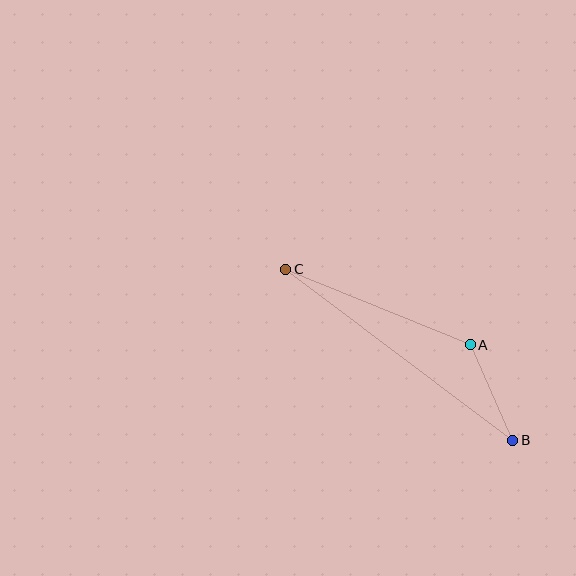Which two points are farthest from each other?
Points B and C are farthest from each other.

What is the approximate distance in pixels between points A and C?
The distance between A and C is approximately 199 pixels.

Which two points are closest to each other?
Points A and B are closest to each other.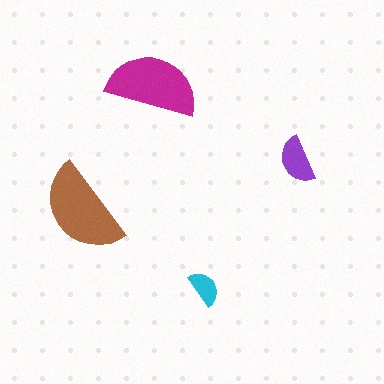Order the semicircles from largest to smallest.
the brown one, the magenta one, the purple one, the cyan one.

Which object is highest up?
The magenta semicircle is topmost.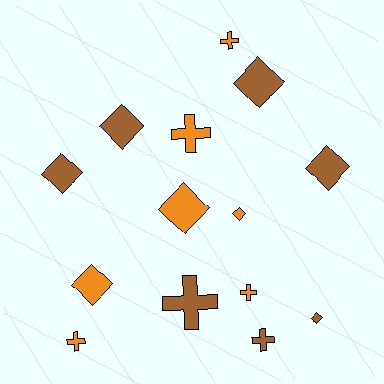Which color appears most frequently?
Brown, with 7 objects.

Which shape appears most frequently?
Diamond, with 8 objects.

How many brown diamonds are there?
There are 5 brown diamonds.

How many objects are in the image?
There are 14 objects.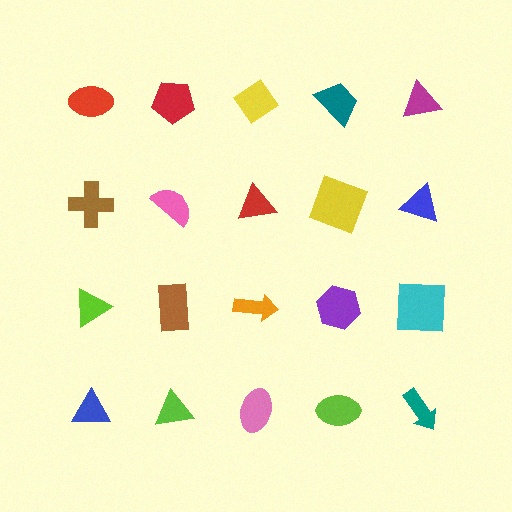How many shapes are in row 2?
5 shapes.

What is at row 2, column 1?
A brown cross.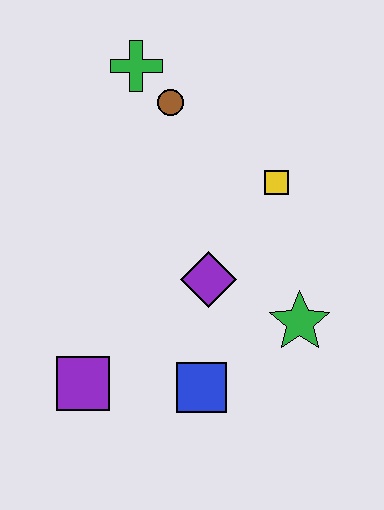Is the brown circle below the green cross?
Yes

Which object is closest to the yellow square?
The purple diamond is closest to the yellow square.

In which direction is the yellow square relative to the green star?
The yellow square is above the green star.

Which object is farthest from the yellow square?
The purple square is farthest from the yellow square.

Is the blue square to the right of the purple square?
Yes